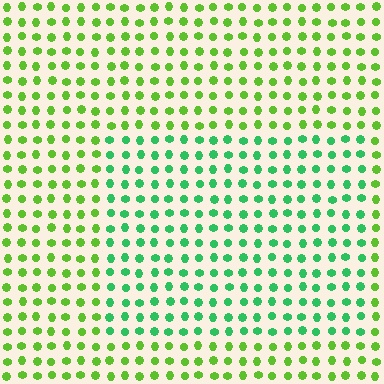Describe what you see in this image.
The image is filled with small lime elements in a uniform arrangement. A rectangle-shaped region is visible where the elements are tinted to a slightly different hue, forming a subtle color boundary.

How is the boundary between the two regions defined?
The boundary is defined purely by a slight shift in hue (about 40 degrees). Spacing, size, and orientation are identical on both sides.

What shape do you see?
I see a rectangle.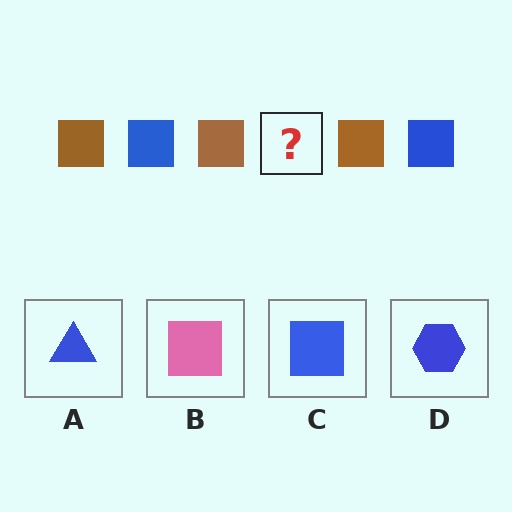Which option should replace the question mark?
Option C.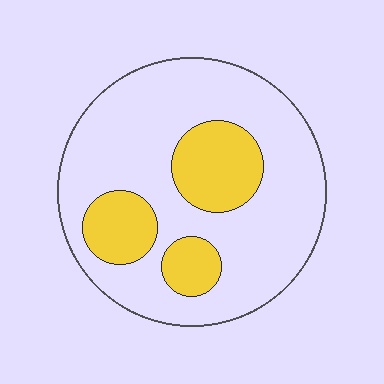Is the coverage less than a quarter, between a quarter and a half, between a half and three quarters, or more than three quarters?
Less than a quarter.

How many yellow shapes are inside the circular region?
3.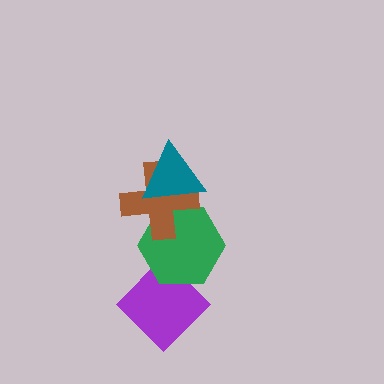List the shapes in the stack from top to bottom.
From top to bottom: the teal triangle, the brown cross, the green hexagon, the purple diamond.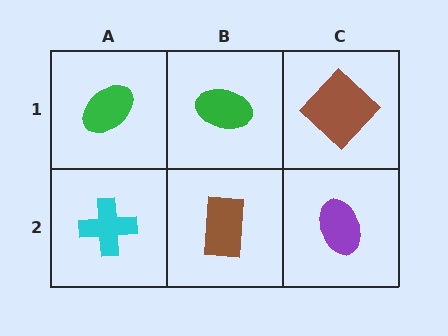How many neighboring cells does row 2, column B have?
3.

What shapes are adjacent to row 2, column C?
A brown diamond (row 1, column C), a brown rectangle (row 2, column B).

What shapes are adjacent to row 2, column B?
A green ellipse (row 1, column B), a cyan cross (row 2, column A), a purple ellipse (row 2, column C).